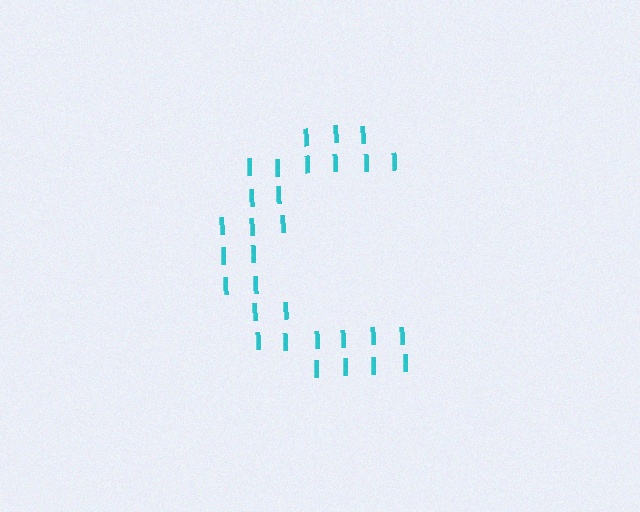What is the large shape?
The large shape is the letter C.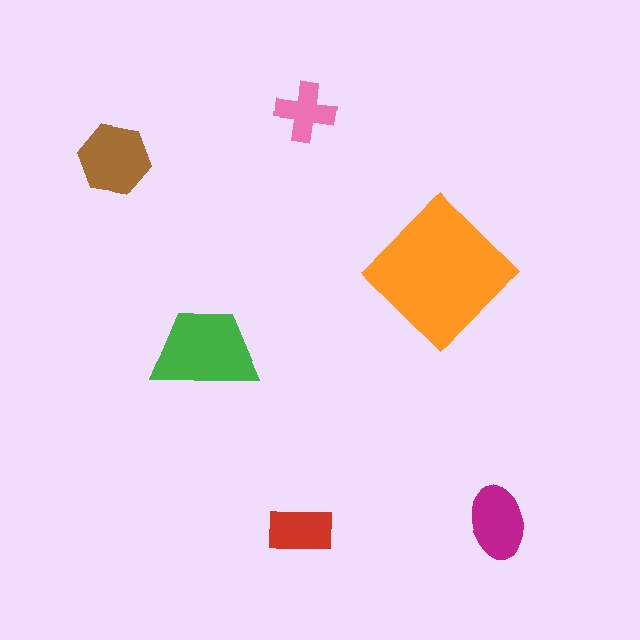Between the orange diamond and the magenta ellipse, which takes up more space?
The orange diamond.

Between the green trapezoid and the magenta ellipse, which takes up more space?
The green trapezoid.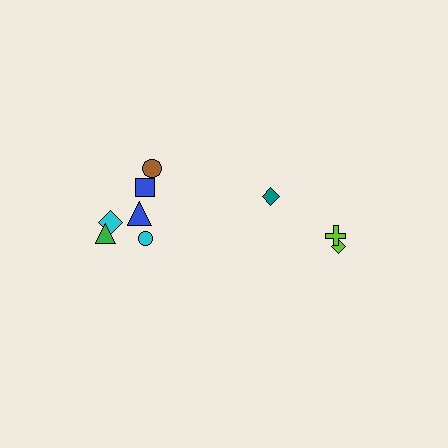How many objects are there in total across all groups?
There are 9 objects.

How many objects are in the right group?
There are 3 objects.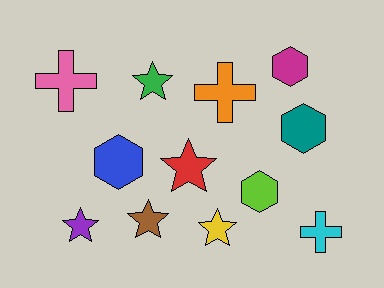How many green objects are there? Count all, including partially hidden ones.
There is 1 green object.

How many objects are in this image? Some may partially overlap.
There are 12 objects.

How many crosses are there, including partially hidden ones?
There are 3 crosses.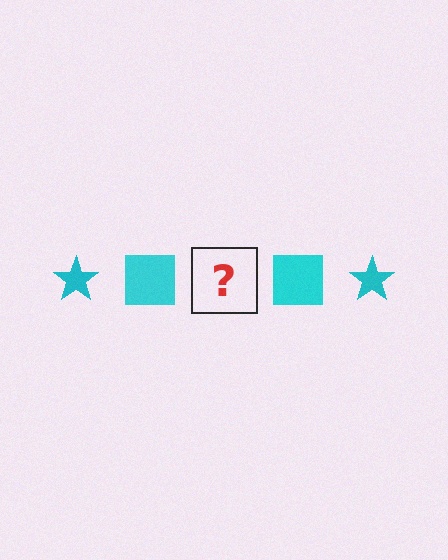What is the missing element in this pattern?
The missing element is a cyan star.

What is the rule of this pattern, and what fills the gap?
The rule is that the pattern cycles through star, square shapes in cyan. The gap should be filled with a cyan star.